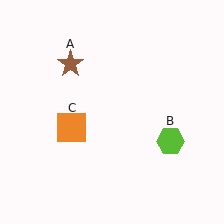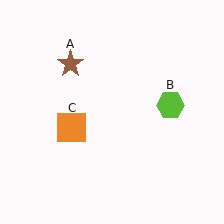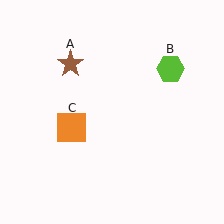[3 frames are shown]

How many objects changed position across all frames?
1 object changed position: lime hexagon (object B).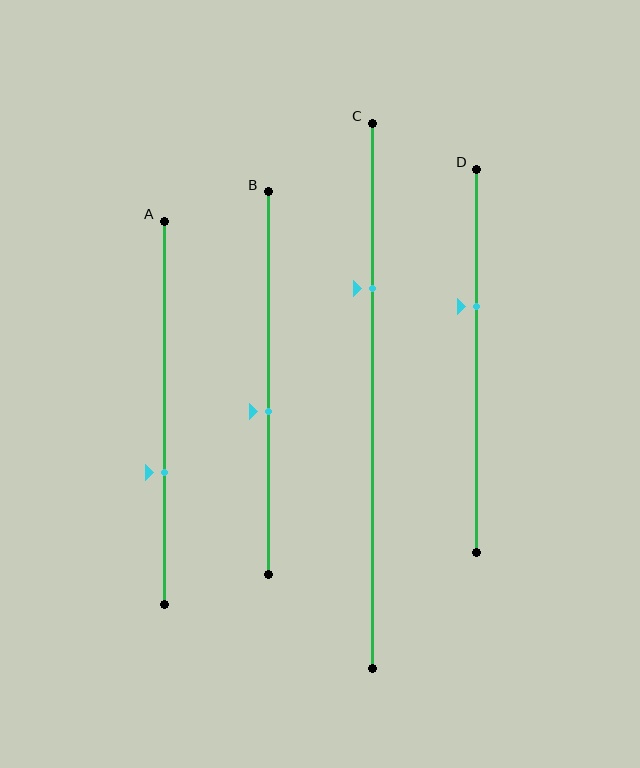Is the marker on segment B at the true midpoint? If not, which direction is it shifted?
No, the marker on segment B is shifted downward by about 8% of the segment length.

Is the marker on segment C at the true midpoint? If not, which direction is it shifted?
No, the marker on segment C is shifted upward by about 20% of the segment length.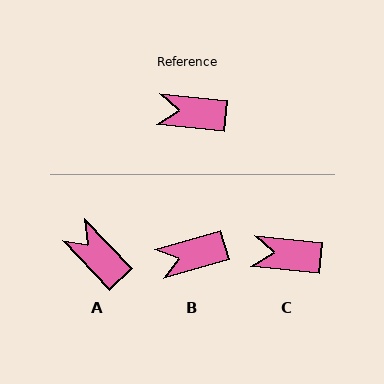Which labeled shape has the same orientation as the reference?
C.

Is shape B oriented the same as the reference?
No, it is off by about 22 degrees.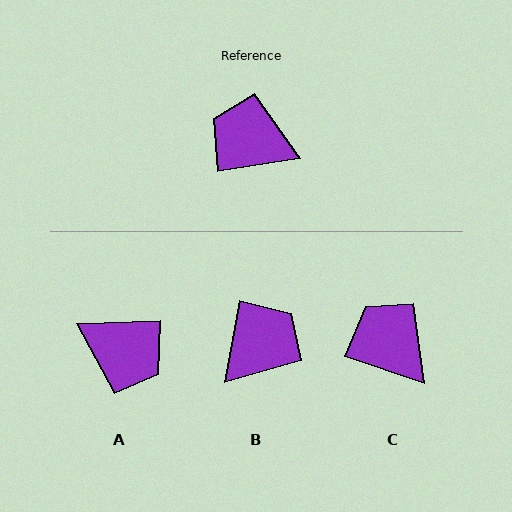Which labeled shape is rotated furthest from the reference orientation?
A, about 173 degrees away.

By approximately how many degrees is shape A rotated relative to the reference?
Approximately 173 degrees counter-clockwise.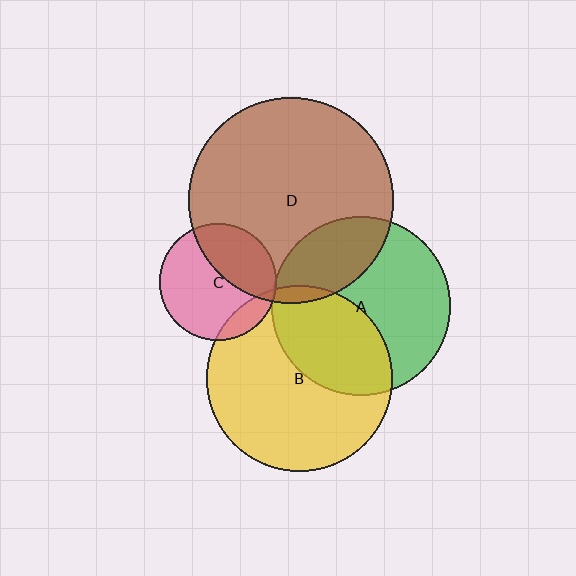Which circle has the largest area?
Circle D (brown).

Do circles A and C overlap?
Yes.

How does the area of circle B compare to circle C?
Approximately 2.5 times.